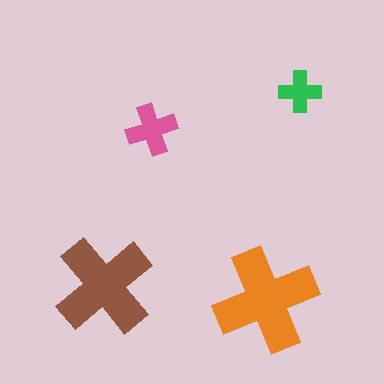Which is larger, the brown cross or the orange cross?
The orange one.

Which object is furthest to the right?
The green cross is rightmost.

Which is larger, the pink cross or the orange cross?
The orange one.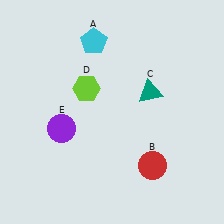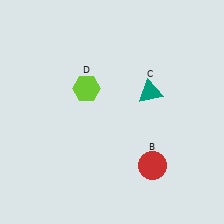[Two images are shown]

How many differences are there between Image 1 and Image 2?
There are 2 differences between the two images.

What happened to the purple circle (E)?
The purple circle (E) was removed in Image 2. It was in the bottom-left area of Image 1.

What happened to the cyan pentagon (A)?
The cyan pentagon (A) was removed in Image 2. It was in the top-left area of Image 1.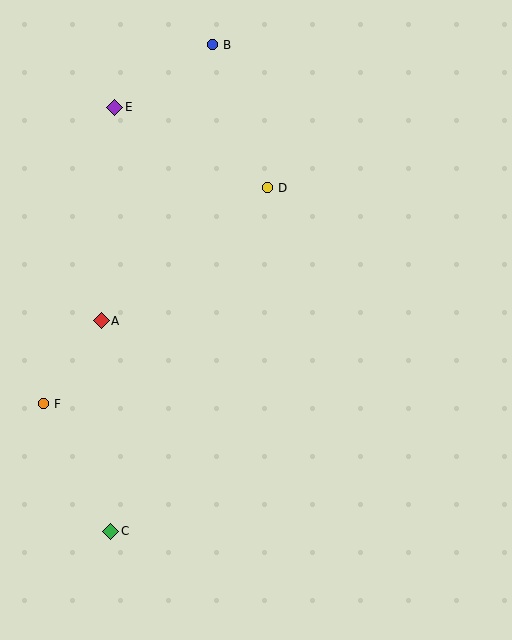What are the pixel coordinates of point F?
Point F is at (44, 404).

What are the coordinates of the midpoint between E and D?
The midpoint between E and D is at (191, 148).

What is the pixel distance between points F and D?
The distance between F and D is 311 pixels.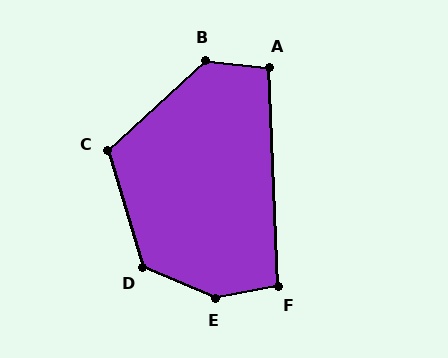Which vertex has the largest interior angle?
E, at approximately 145 degrees.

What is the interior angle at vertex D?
Approximately 130 degrees (obtuse).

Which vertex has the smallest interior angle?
F, at approximately 99 degrees.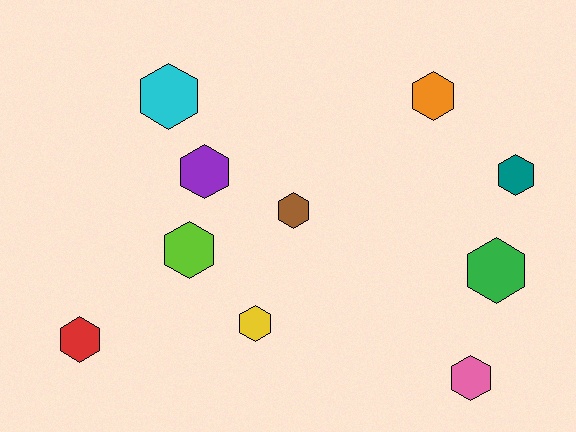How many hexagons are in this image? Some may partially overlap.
There are 10 hexagons.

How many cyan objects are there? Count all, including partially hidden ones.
There is 1 cyan object.